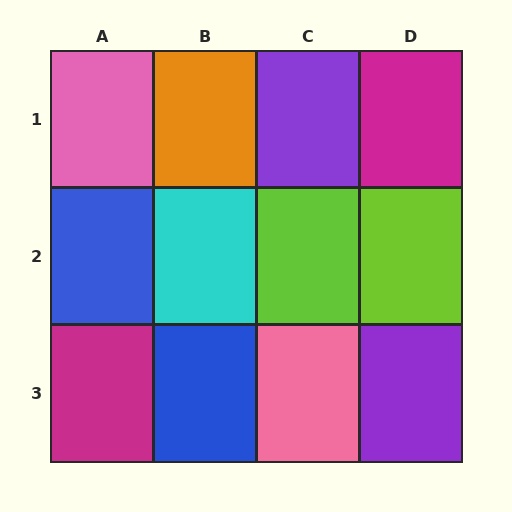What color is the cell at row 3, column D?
Purple.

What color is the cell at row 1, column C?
Purple.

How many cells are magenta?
2 cells are magenta.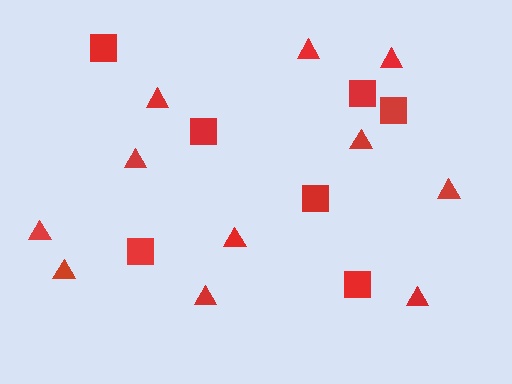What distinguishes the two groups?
There are 2 groups: one group of triangles (11) and one group of squares (7).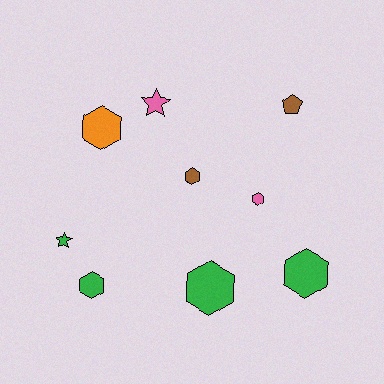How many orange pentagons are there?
There are no orange pentagons.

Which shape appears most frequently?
Hexagon, with 6 objects.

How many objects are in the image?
There are 9 objects.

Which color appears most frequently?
Green, with 4 objects.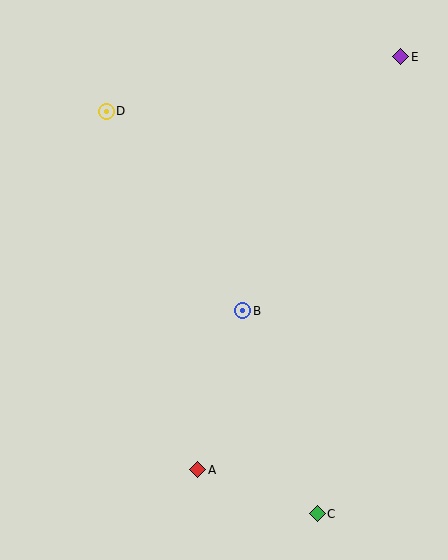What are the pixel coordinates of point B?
Point B is at (243, 311).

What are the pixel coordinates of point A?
Point A is at (198, 470).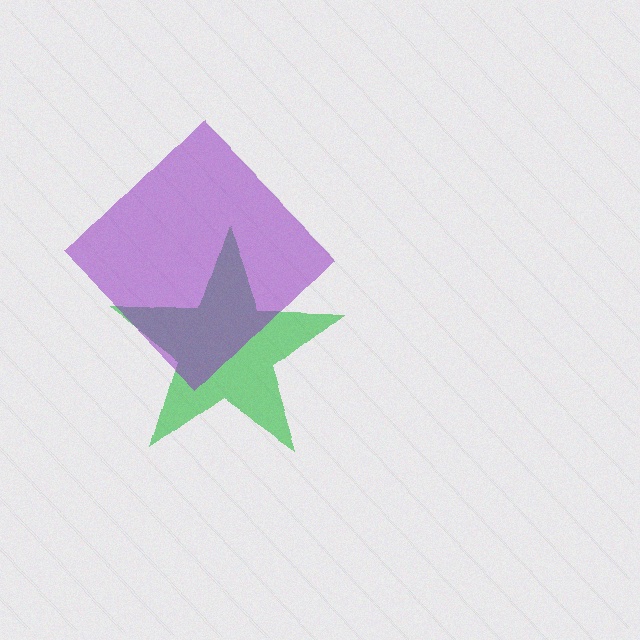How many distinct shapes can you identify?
There are 2 distinct shapes: a green star, a purple diamond.